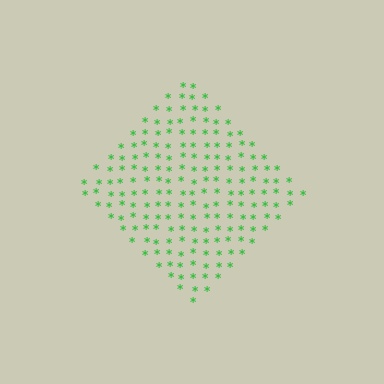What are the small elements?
The small elements are asterisks.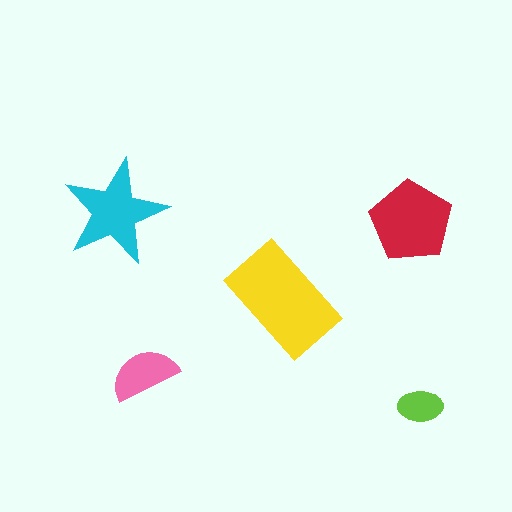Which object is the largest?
The yellow rectangle.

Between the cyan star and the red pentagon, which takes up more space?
The red pentagon.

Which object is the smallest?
The lime ellipse.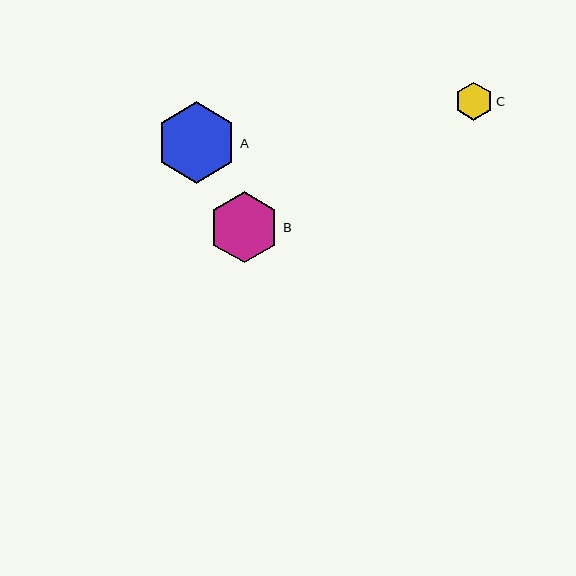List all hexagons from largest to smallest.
From largest to smallest: A, B, C.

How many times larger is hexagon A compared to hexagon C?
Hexagon A is approximately 2.2 times the size of hexagon C.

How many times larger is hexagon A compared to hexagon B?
Hexagon A is approximately 1.1 times the size of hexagon B.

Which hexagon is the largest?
Hexagon A is the largest with a size of approximately 82 pixels.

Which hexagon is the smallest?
Hexagon C is the smallest with a size of approximately 38 pixels.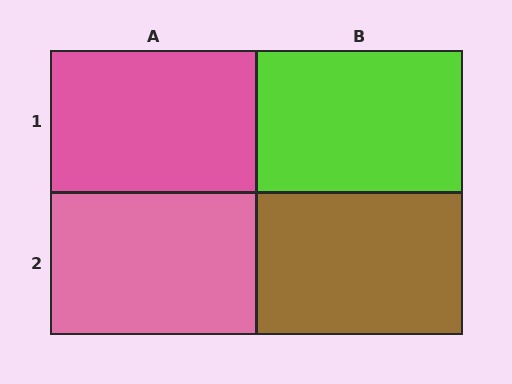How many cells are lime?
1 cell is lime.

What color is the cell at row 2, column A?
Pink.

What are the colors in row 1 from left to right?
Pink, lime.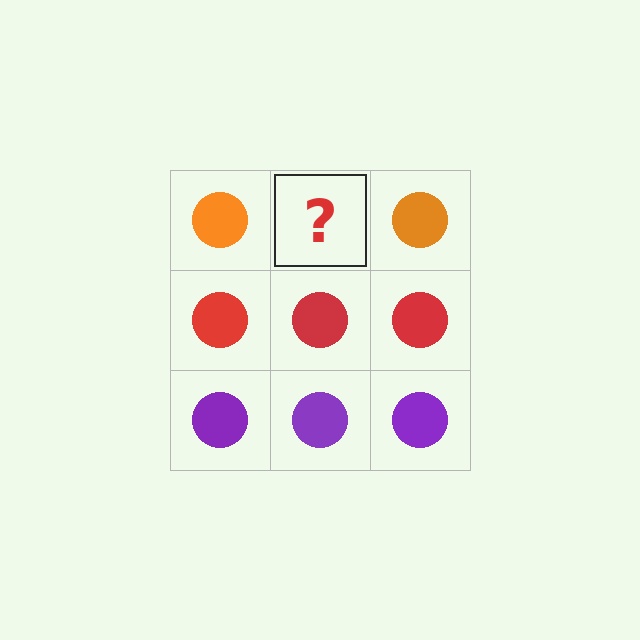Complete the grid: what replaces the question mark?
The question mark should be replaced with an orange circle.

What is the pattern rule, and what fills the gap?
The rule is that each row has a consistent color. The gap should be filled with an orange circle.